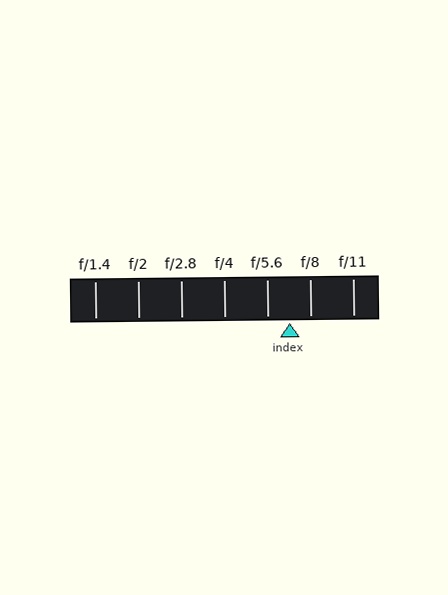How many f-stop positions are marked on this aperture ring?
There are 7 f-stop positions marked.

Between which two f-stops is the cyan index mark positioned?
The index mark is between f/5.6 and f/8.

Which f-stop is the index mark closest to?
The index mark is closest to f/8.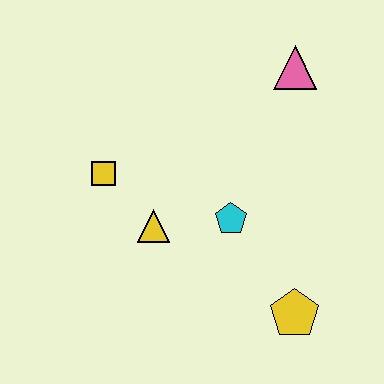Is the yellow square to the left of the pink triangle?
Yes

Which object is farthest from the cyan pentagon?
The pink triangle is farthest from the cyan pentagon.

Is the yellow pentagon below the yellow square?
Yes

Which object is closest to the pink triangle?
The cyan pentagon is closest to the pink triangle.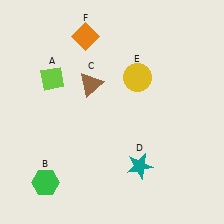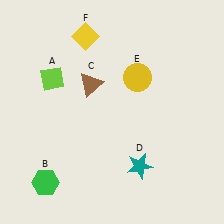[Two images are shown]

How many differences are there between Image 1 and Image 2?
There is 1 difference between the two images.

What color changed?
The diamond (F) changed from orange in Image 1 to yellow in Image 2.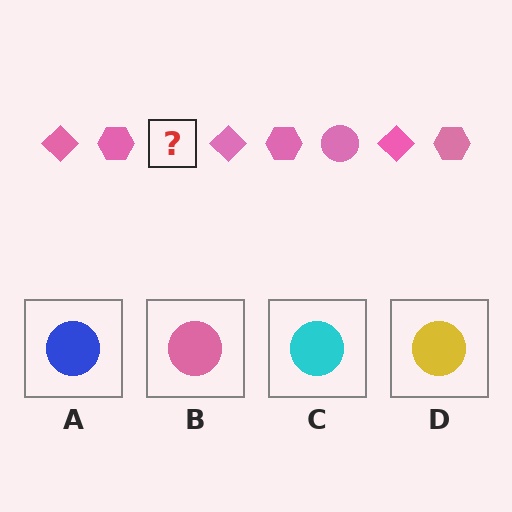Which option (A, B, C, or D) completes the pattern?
B.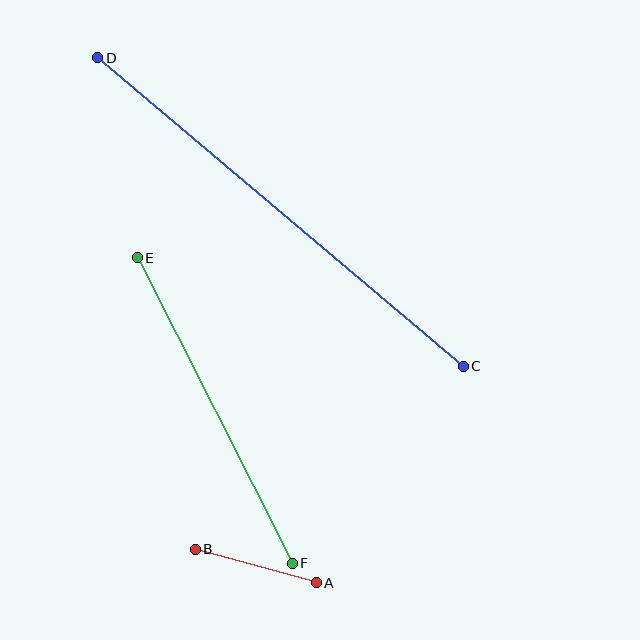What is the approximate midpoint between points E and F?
The midpoint is at approximately (215, 411) pixels.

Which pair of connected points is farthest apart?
Points C and D are farthest apart.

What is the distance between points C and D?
The distance is approximately 479 pixels.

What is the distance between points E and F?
The distance is approximately 343 pixels.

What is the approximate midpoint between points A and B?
The midpoint is at approximately (256, 566) pixels.